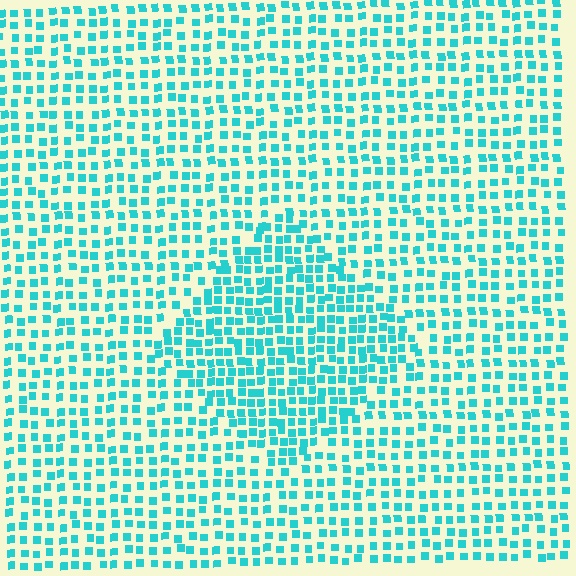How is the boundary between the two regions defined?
The boundary is defined by a change in element density (approximately 1.6x ratio). All elements are the same color, size, and shape.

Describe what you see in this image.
The image contains small cyan elements arranged at two different densities. A diamond-shaped region is visible where the elements are more densely packed than the surrounding area.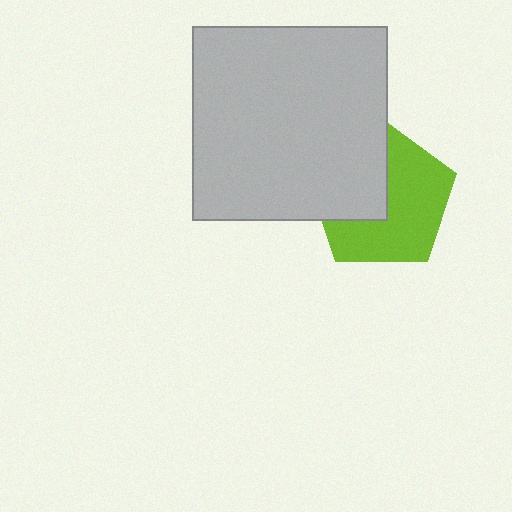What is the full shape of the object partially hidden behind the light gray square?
The partially hidden object is a lime pentagon.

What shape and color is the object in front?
The object in front is a light gray square.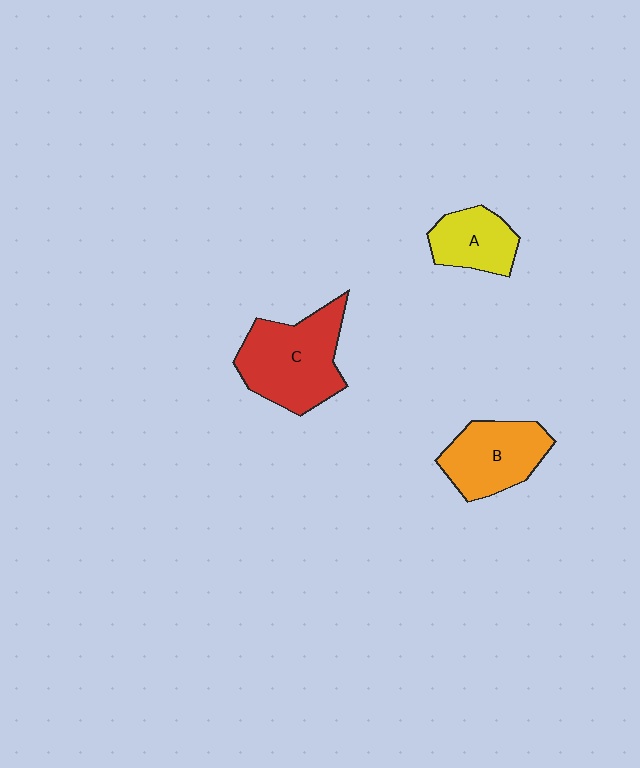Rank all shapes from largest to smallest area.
From largest to smallest: C (red), B (orange), A (yellow).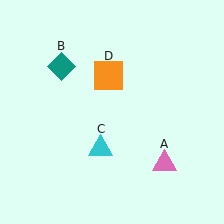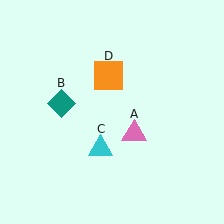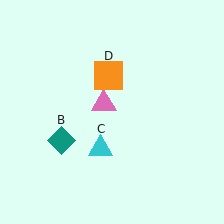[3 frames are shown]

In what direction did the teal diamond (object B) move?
The teal diamond (object B) moved down.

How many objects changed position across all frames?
2 objects changed position: pink triangle (object A), teal diamond (object B).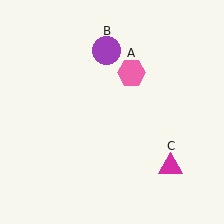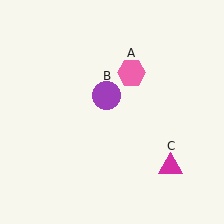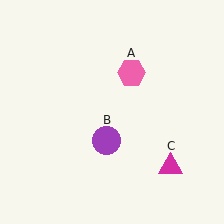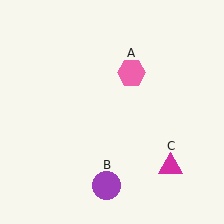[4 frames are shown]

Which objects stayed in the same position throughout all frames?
Pink hexagon (object A) and magenta triangle (object C) remained stationary.